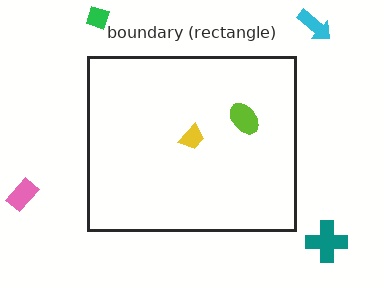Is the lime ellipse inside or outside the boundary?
Inside.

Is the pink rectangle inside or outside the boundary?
Outside.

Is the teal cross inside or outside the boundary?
Outside.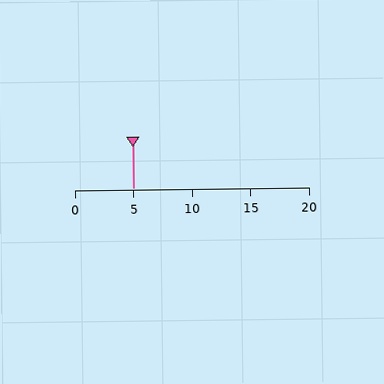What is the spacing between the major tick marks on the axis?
The major ticks are spaced 5 apart.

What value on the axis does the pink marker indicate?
The marker indicates approximately 5.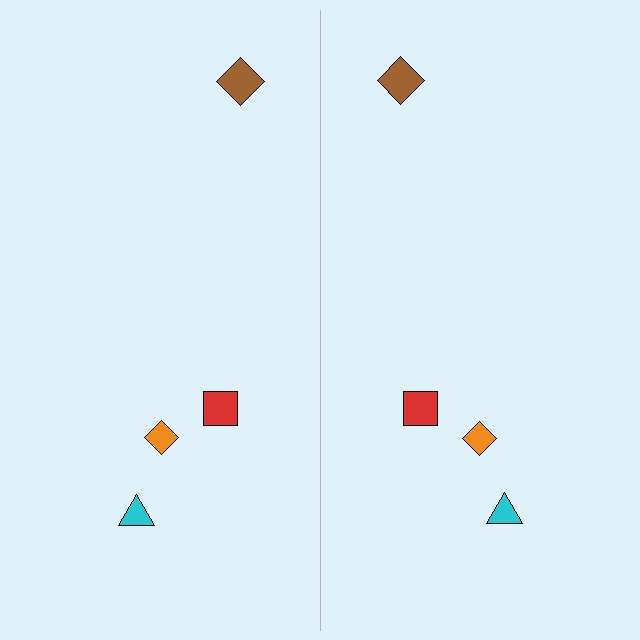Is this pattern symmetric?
Yes, this pattern has bilateral (reflection) symmetry.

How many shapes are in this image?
There are 8 shapes in this image.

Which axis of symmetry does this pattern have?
The pattern has a vertical axis of symmetry running through the center of the image.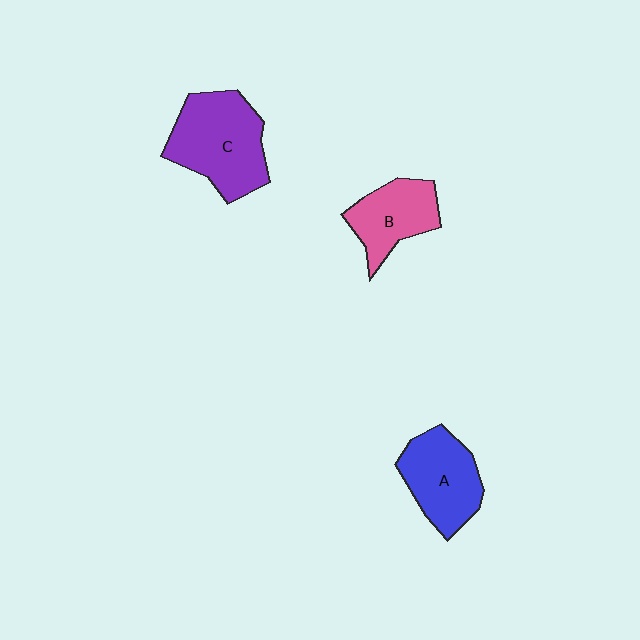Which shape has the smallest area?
Shape B (pink).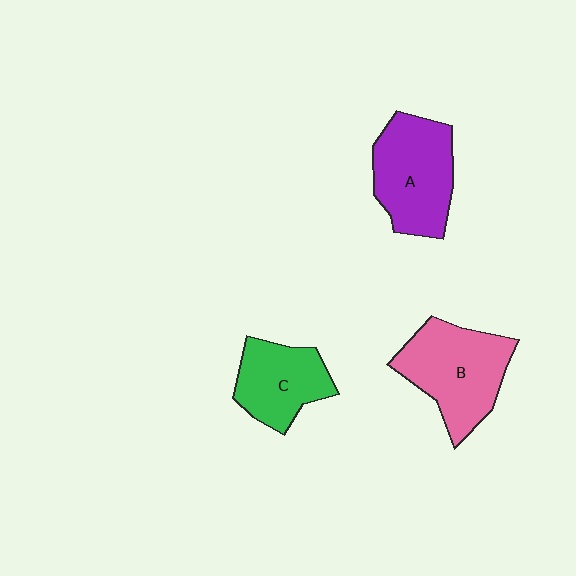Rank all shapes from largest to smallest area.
From largest to smallest: B (pink), A (purple), C (green).